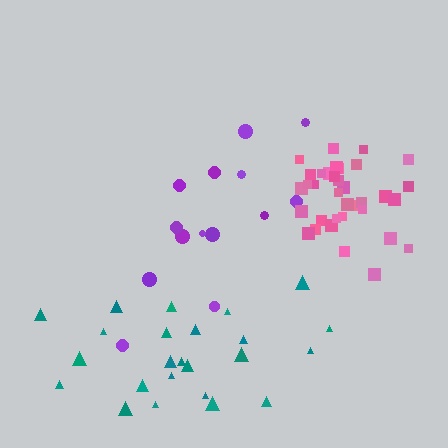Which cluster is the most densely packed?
Pink.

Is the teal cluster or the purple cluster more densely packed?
Teal.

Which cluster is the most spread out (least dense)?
Purple.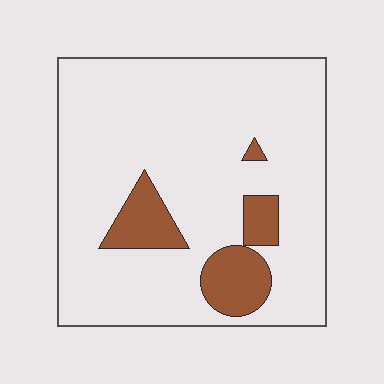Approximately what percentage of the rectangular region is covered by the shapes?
Approximately 15%.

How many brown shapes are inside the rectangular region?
4.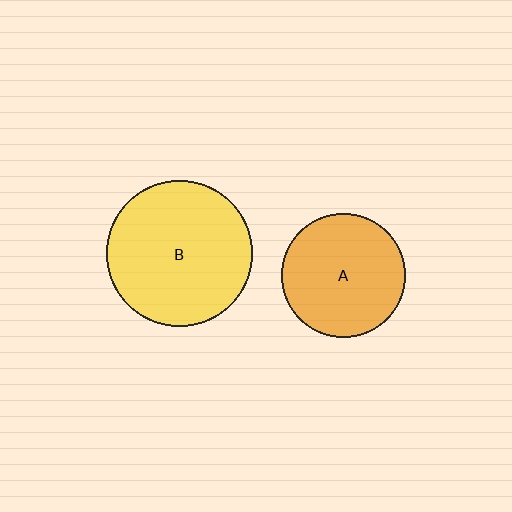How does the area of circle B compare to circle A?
Approximately 1.4 times.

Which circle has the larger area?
Circle B (yellow).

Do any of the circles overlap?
No, none of the circles overlap.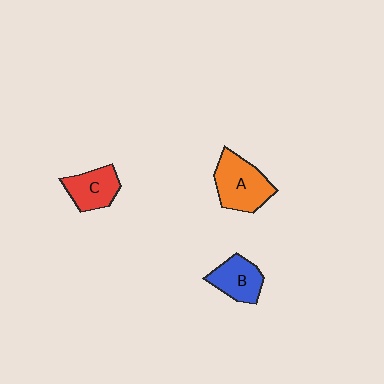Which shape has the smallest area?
Shape B (blue).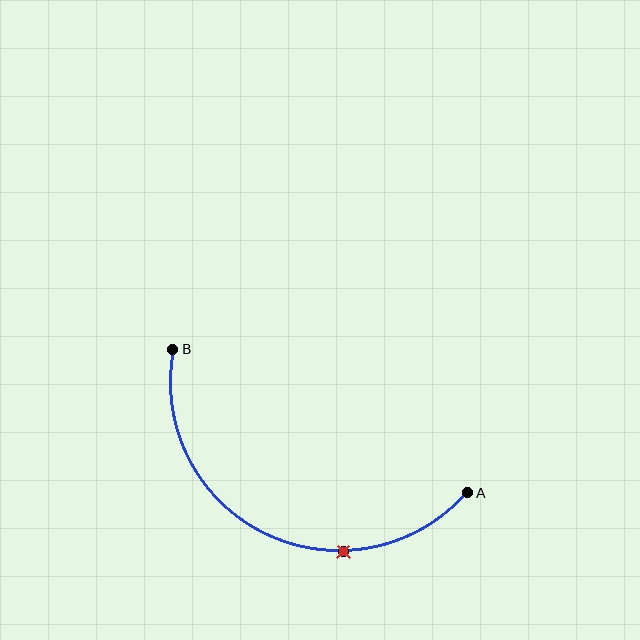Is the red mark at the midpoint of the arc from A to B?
No. The red mark lies on the arc but is closer to endpoint A. The arc midpoint would be at the point on the curve equidistant along the arc from both A and B.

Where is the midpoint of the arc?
The arc midpoint is the point on the curve farthest from the straight line joining A and B. It sits below that line.